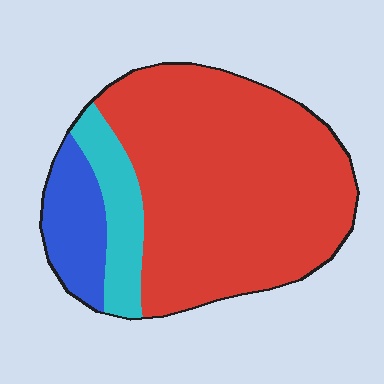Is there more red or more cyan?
Red.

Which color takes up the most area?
Red, at roughly 75%.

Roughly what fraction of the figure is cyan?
Cyan covers about 15% of the figure.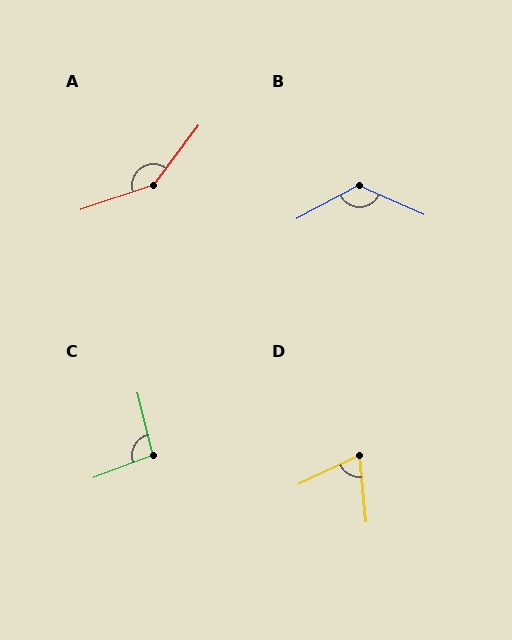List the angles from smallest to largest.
D (71°), C (97°), B (128°), A (146°).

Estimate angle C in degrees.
Approximately 97 degrees.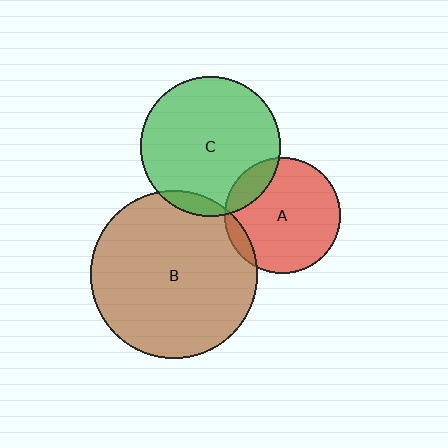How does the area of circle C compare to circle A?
Approximately 1.5 times.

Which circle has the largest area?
Circle B (brown).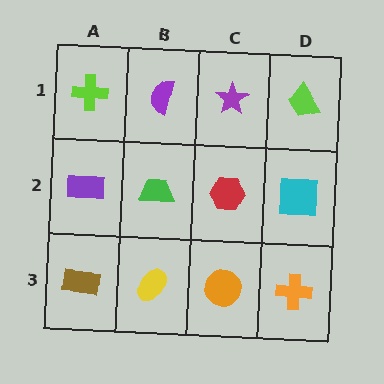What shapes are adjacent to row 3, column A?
A purple rectangle (row 2, column A), a yellow ellipse (row 3, column B).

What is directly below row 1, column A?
A purple rectangle.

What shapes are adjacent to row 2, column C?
A purple star (row 1, column C), an orange circle (row 3, column C), a green trapezoid (row 2, column B), a cyan square (row 2, column D).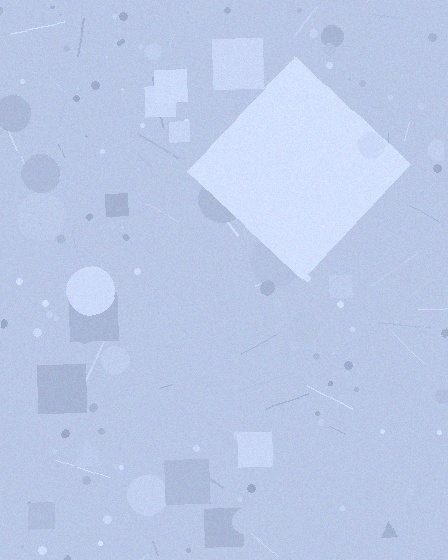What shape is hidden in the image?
A diamond is hidden in the image.